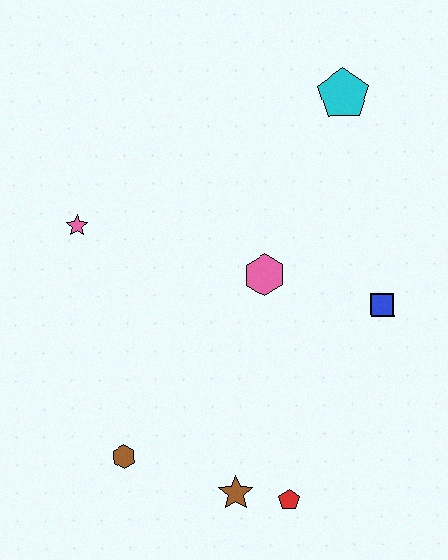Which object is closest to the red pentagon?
The brown star is closest to the red pentagon.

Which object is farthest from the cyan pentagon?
The brown hexagon is farthest from the cyan pentagon.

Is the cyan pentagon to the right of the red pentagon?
Yes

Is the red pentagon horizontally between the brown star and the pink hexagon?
No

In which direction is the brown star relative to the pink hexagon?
The brown star is below the pink hexagon.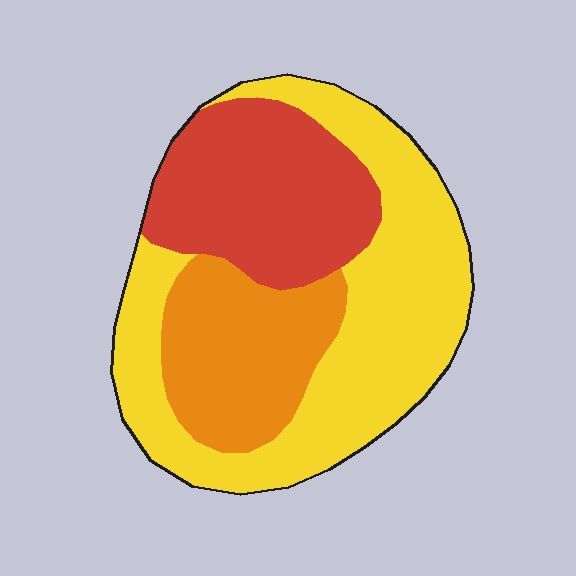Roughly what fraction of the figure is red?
Red takes up about one quarter (1/4) of the figure.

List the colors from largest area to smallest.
From largest to smallest: yellow, red, orange.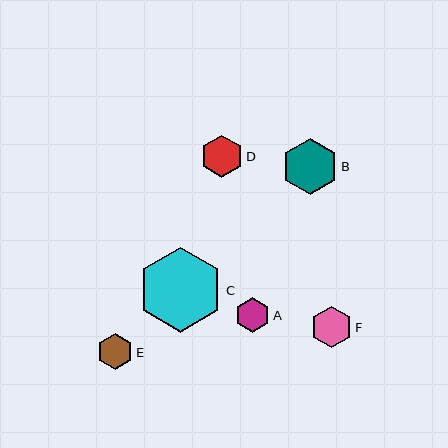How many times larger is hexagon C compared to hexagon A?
Hexagon C is approximately 2.4 times the size of hexagon A.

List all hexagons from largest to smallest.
From largest to smallest: C, B, D, F, E, A.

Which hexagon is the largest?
Hexagon C is the largest with a size of approximately 85 pixels.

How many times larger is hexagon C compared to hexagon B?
Hexagon C is approximately 1.5 times the size of hexagon B.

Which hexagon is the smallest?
Hexagon A is the smallest with a size of approximately 35 pixels.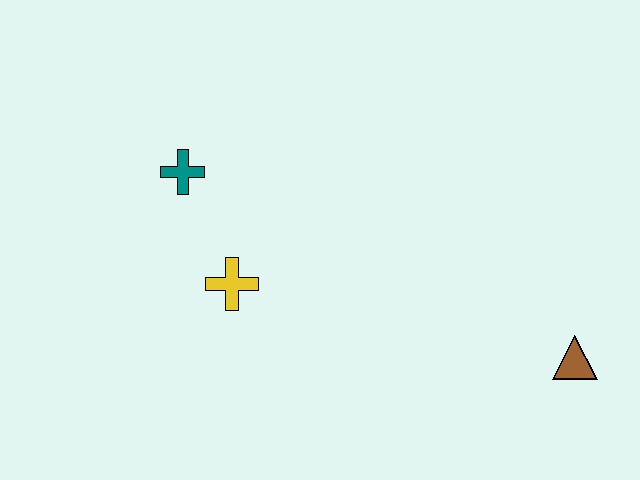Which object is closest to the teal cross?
The yellow cross is closest to the teal cross.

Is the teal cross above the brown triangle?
Yes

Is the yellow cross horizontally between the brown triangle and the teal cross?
Yes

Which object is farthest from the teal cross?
The brown triangle is farthest from the teal cross.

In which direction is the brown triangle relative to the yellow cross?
The brown triangle is to the right of the yellow cross.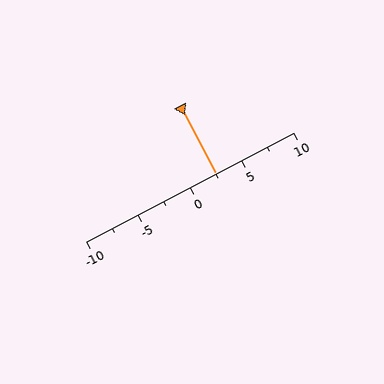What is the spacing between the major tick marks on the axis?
The major ticks are spaced 5 apart.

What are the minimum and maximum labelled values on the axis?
The axis runs from -10 to 10.